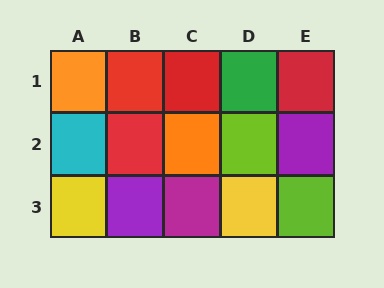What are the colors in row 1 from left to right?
Orange, red, red, green, red.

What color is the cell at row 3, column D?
Yellow.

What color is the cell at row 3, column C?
Magenta.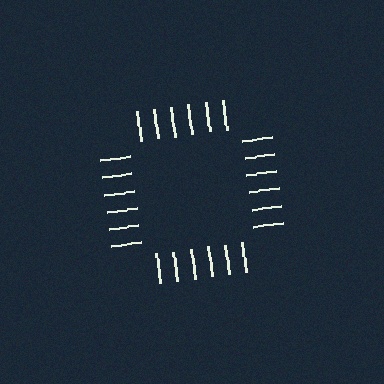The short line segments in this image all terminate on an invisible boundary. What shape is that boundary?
An illusory square — the line segments terminate on its edges but no continuous stroke is drawn.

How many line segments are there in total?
24 — 6 along each of the 4 edges.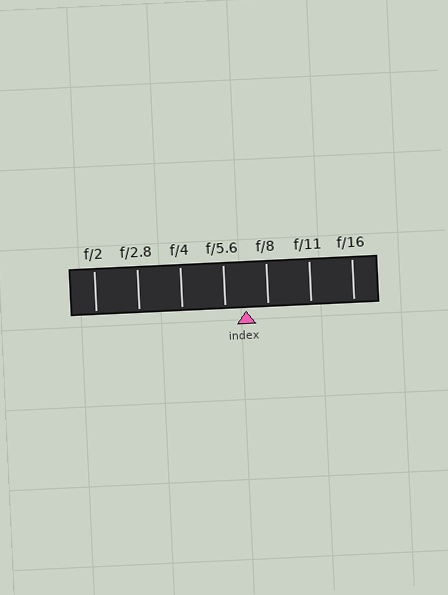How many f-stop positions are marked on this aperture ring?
There are 7 f-stop positions marked.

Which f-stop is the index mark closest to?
The index mark is closest to f/5.6.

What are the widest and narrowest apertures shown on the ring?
The widest aperture shown is f/2 and the narrowest is f/16.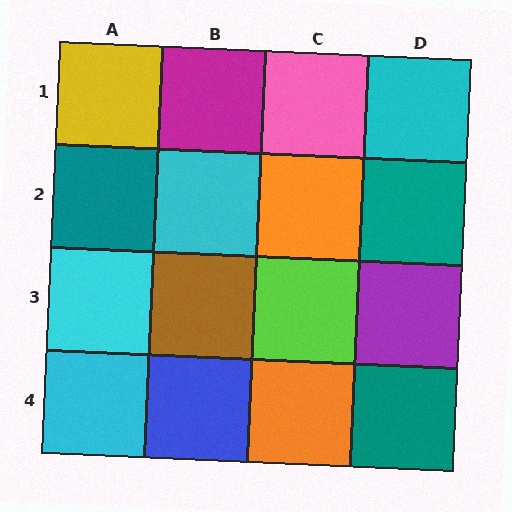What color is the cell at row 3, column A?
Cyan.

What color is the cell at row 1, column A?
Yellow.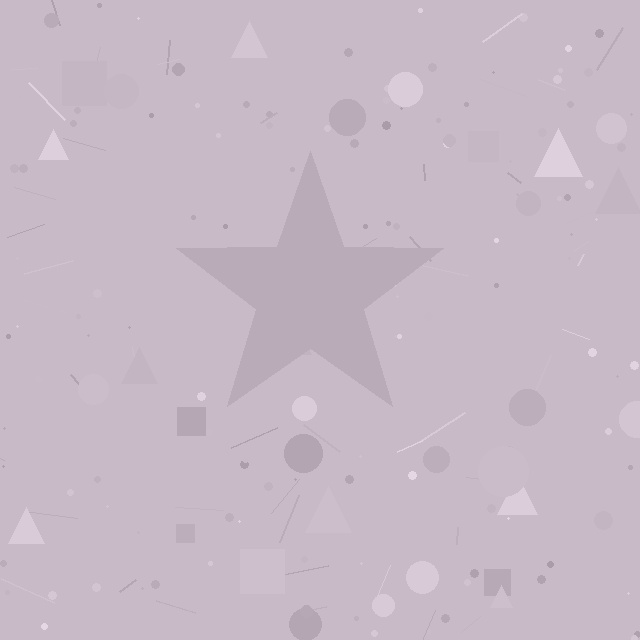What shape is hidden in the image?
A star is hidden in the image.